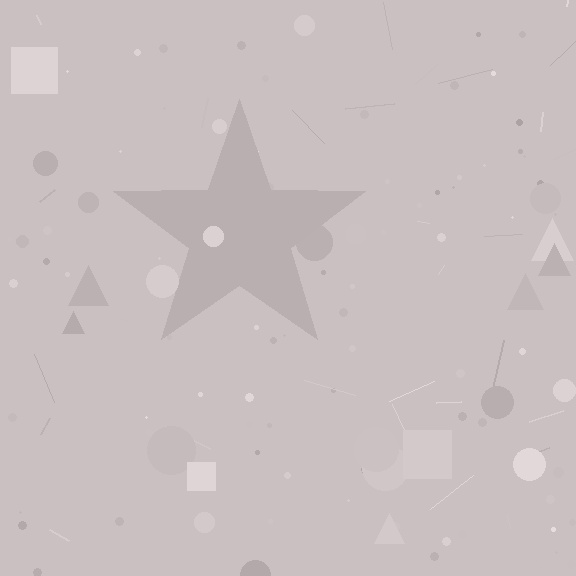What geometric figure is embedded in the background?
A star is embedded in the background.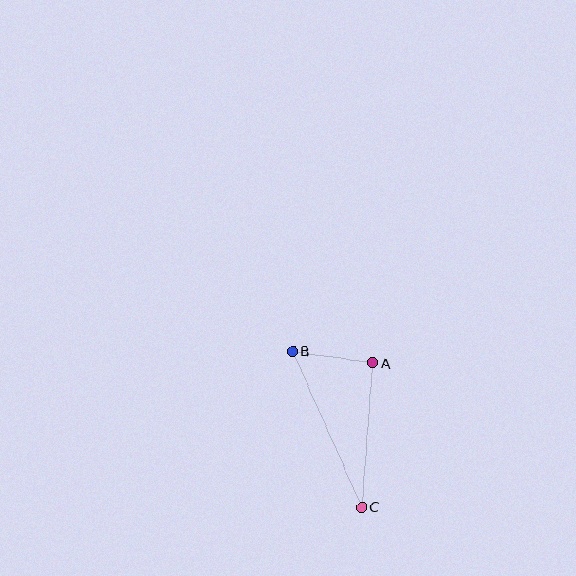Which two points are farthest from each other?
Points B and C are farthest from each other.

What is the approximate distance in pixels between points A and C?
The distance between A and C is approximately 145 pixels.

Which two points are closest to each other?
Points A and B are closest to each other.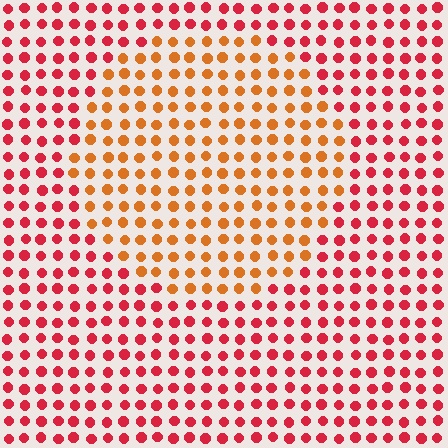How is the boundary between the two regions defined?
The boundary is defined purely by a slight shift in hue (about 36 degrees). Spacing, size, and orientation are identical on both sides.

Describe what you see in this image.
The image is filled with small red elements in a uniform arrangement. A circle-shaped region is visible where the elements are tinted to a slightly different hue, forming a subtle color boundary.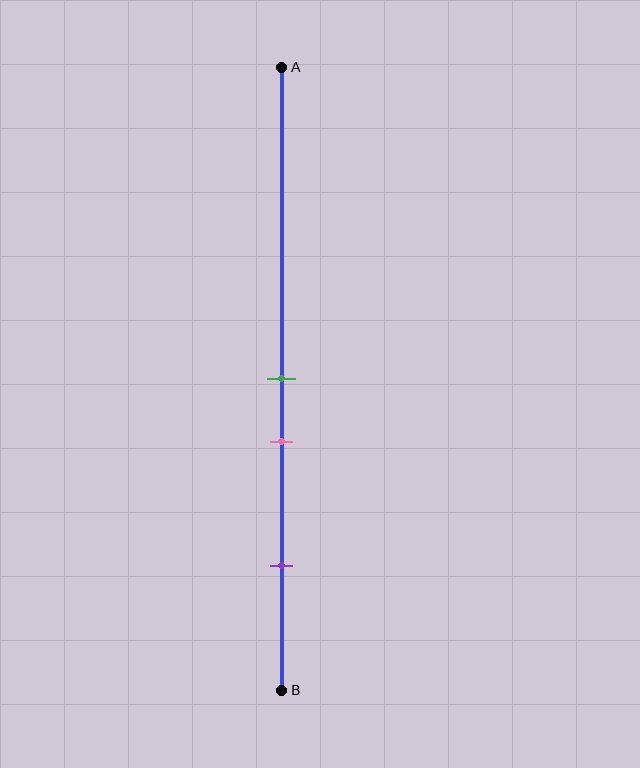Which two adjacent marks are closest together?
The green and pink marks are the closest adjacent pair.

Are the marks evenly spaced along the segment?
No, the marks are not evenly spaced.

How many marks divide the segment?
There are 3 marks dividing the segment.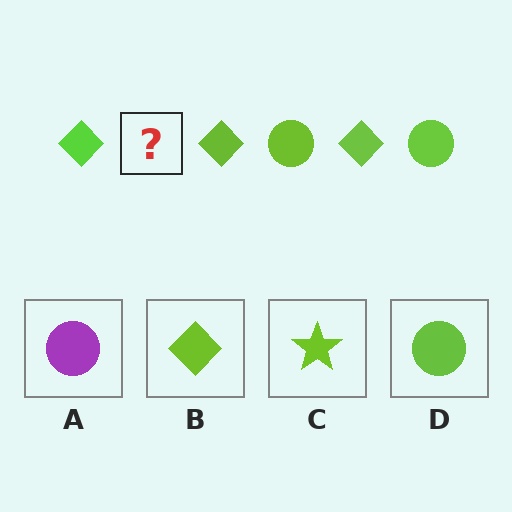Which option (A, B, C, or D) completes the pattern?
D.